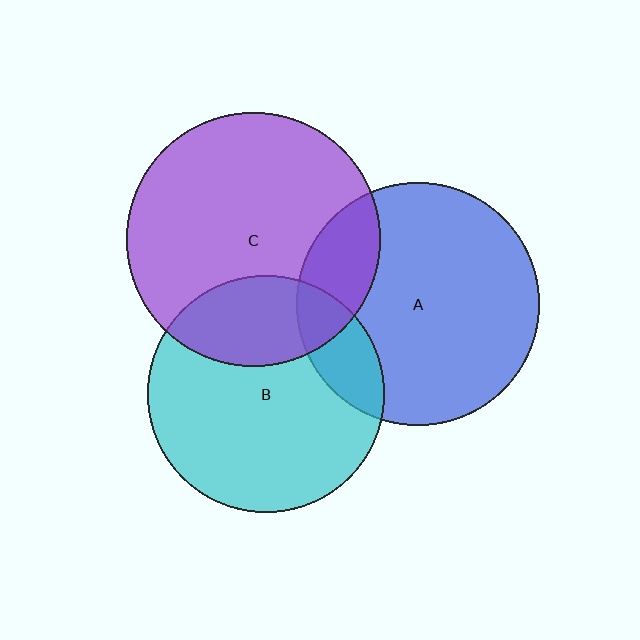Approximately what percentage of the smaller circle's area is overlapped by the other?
Approximately 15%.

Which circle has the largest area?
Circle C (purple).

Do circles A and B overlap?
Yes.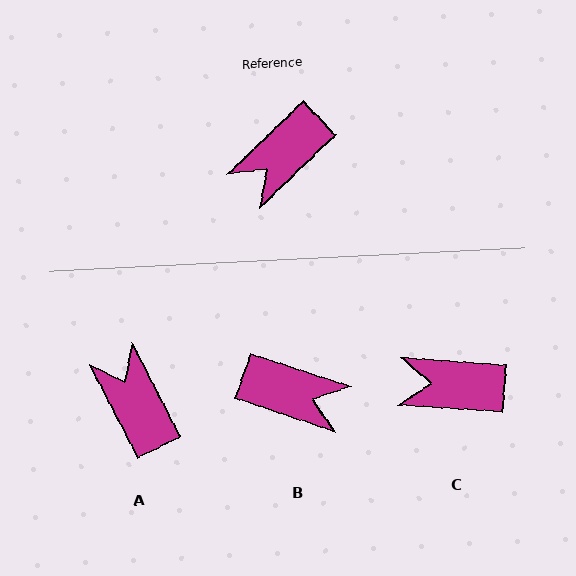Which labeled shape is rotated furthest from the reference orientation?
B, about 117 degrees away.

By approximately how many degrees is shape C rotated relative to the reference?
Approximately 48 degrees clockwise.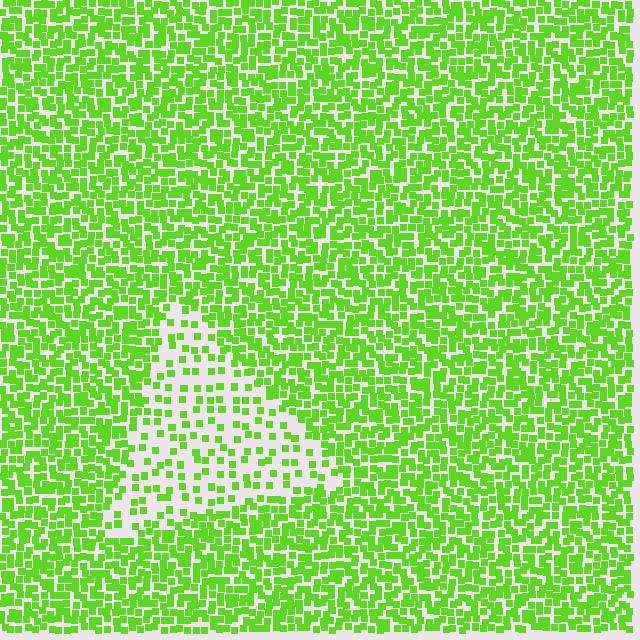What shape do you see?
I see a triangle.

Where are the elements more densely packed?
The elements are more densely packed outside the triangle boundary.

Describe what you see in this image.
The image contains small lime elements arranged at two different densities. A triangle-shaped region is visible where the elements are less densely packed than the surrounding area.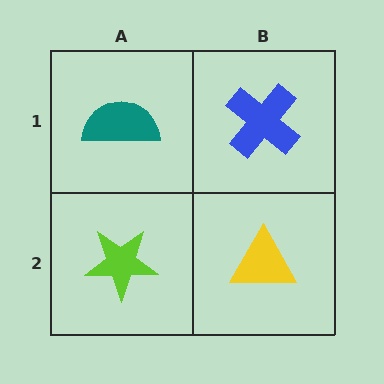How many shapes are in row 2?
2 shapes.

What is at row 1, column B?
A blue cross.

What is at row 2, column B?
A yellow triangle.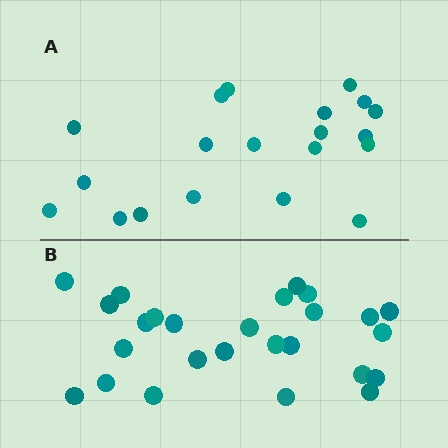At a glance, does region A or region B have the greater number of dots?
Region B (the bottom region) has more dots.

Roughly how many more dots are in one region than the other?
Region B has about 6 more dots than region A.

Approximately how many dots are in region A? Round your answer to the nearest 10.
About 20 dots.